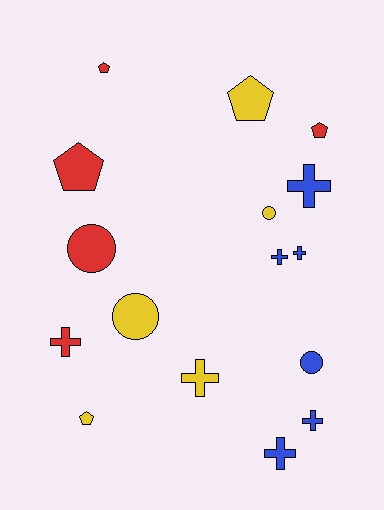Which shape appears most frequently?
Cross, with 7 objects.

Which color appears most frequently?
Blue, with 6 objects.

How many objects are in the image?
There are 16 objects.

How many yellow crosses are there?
There is 1 yellow cross.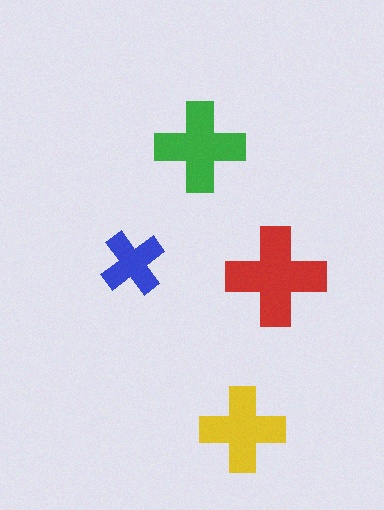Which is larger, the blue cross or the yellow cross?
The yellow one.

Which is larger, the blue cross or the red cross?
The red one.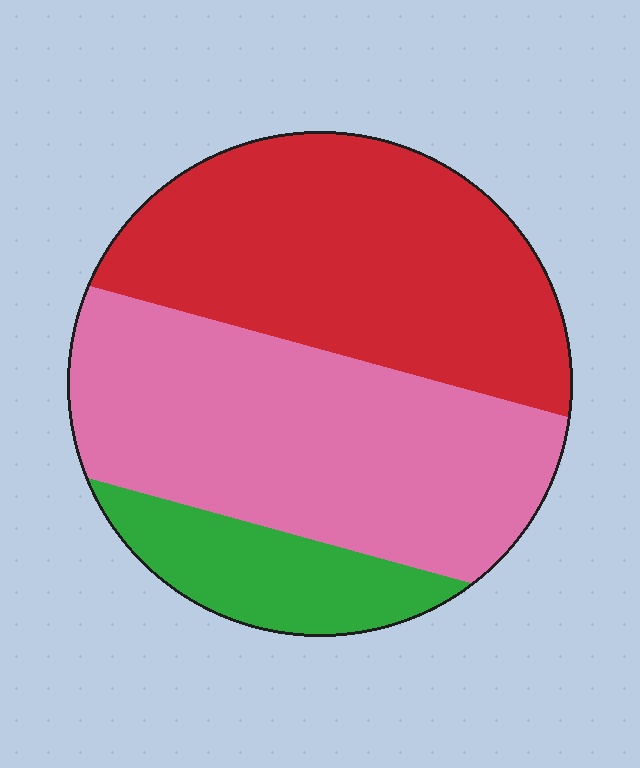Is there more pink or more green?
Pink.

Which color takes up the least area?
Green, at roughly 15%.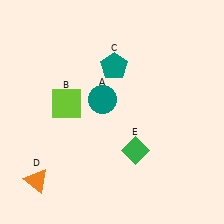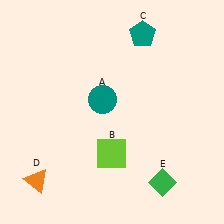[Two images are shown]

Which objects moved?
The objects that moved are: the lime square (B), the teal pentagon (C), the green diamond (E).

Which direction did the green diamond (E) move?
The green diamond (E) moved down.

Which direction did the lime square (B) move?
The lime square (B) moved down.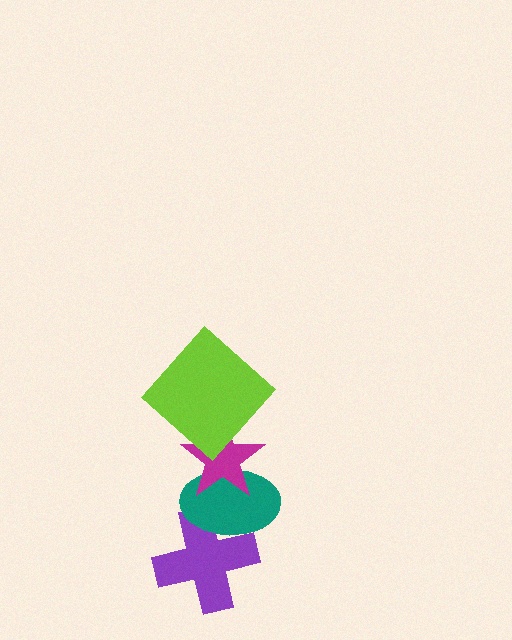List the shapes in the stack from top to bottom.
From top to bottom: the lime diamond, the magenta star, the teal ellipse, the purple cross.